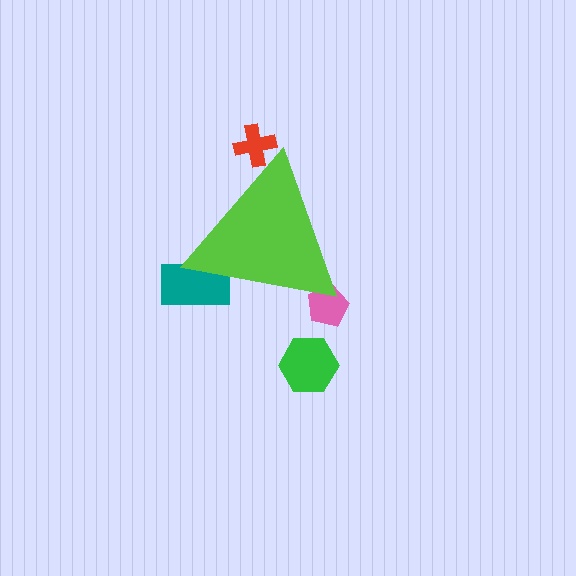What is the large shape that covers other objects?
A lime triangle.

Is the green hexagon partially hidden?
No, the green hexagon is fully visible.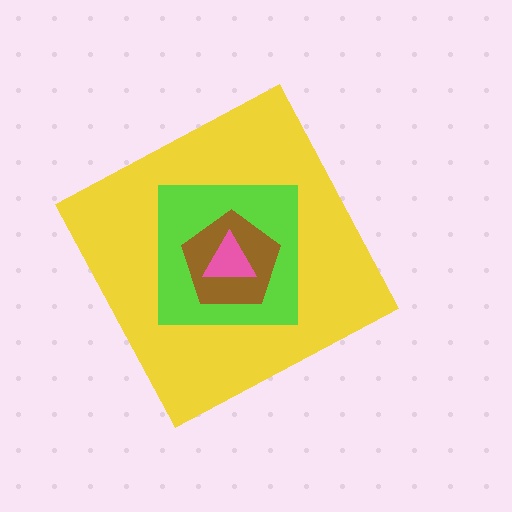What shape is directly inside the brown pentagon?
The pink triangle.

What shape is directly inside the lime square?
The brown pentagon.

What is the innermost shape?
The pink triangle.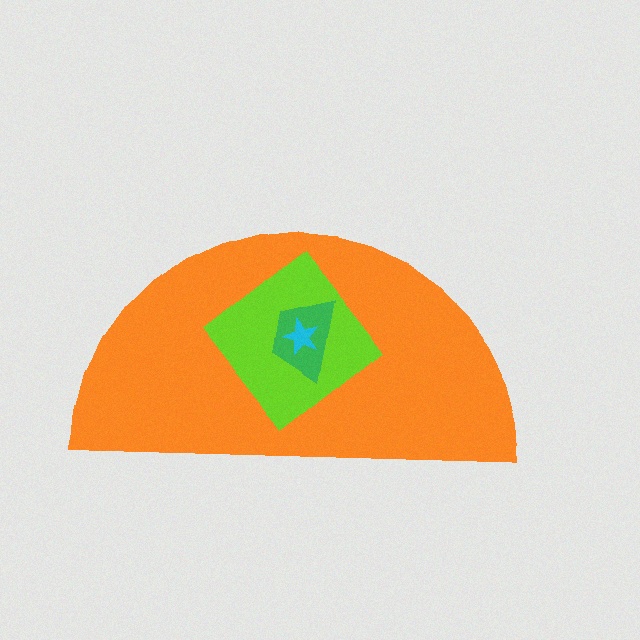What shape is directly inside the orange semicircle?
The lime diamond.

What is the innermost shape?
The cyan star.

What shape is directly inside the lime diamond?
The green trapezoid.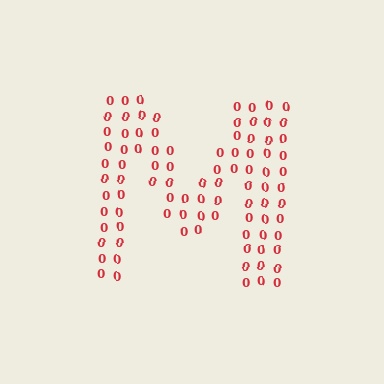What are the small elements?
The small elements are digit 0's.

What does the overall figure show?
The overall figure shows the letter M.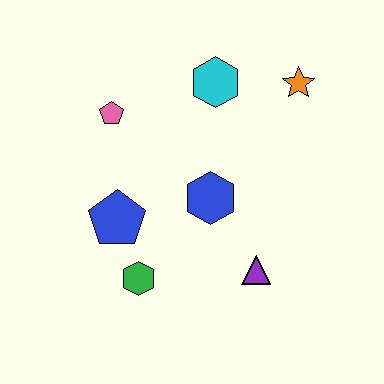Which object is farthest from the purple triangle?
The pink pentagon is farthest from the purple triangle.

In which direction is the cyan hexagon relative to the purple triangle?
The cyan hexagon is above the purple triangle.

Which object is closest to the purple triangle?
The blue hexagon is closest to the purple triangle.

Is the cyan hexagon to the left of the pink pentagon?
No